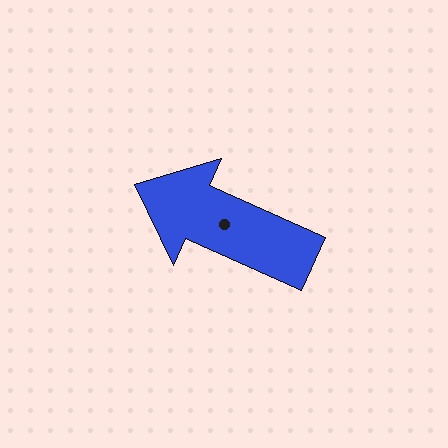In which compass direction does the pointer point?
Northwest.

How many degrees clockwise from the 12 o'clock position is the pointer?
Approximately 294 degrees.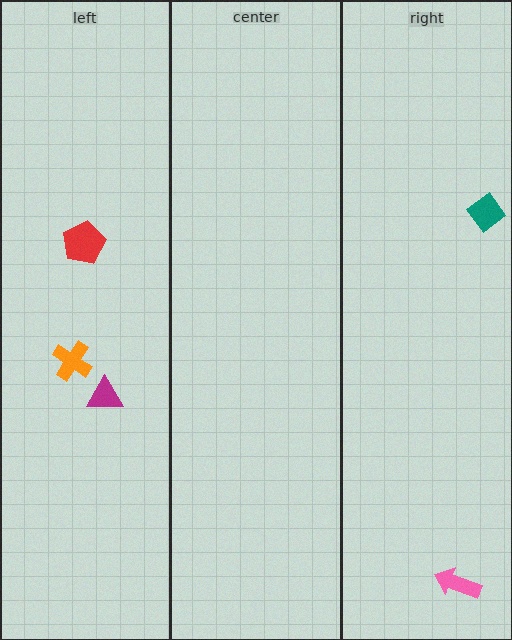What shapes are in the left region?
The magenta triangle, the orange cross, the red pentagon.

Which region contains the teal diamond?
The right region.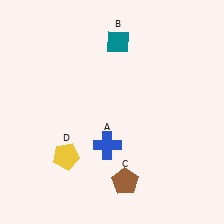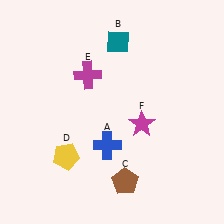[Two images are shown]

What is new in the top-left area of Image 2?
A magenta cross (E) was added in the top-left area of Image 2.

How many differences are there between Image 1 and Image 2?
There are 2 differences between the two images.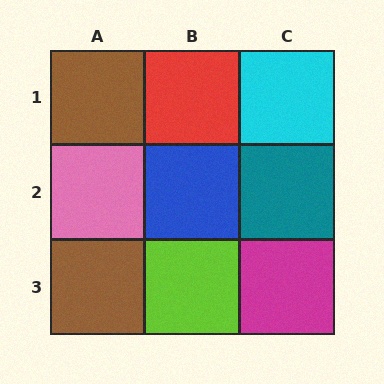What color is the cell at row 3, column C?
Magenta.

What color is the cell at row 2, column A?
Pink.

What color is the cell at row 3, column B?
Lime.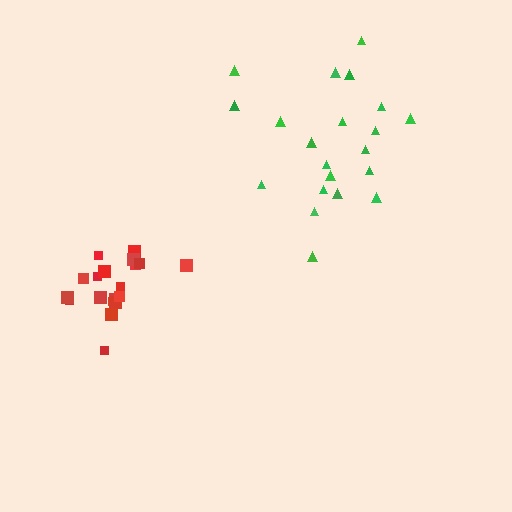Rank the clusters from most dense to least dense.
red, green.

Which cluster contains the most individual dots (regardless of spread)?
Green (21).